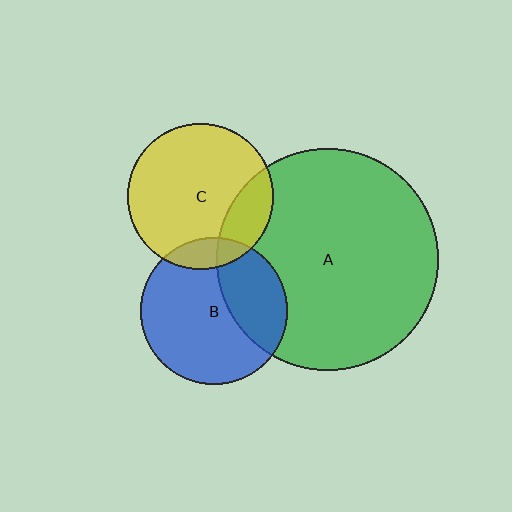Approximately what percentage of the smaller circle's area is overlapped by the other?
Approximately 20%.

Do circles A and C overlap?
Yes.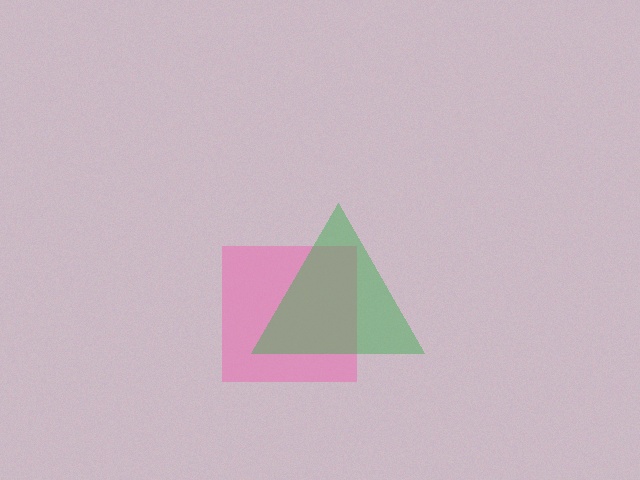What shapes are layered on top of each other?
The layered shapes are: a pink square, a green triangle.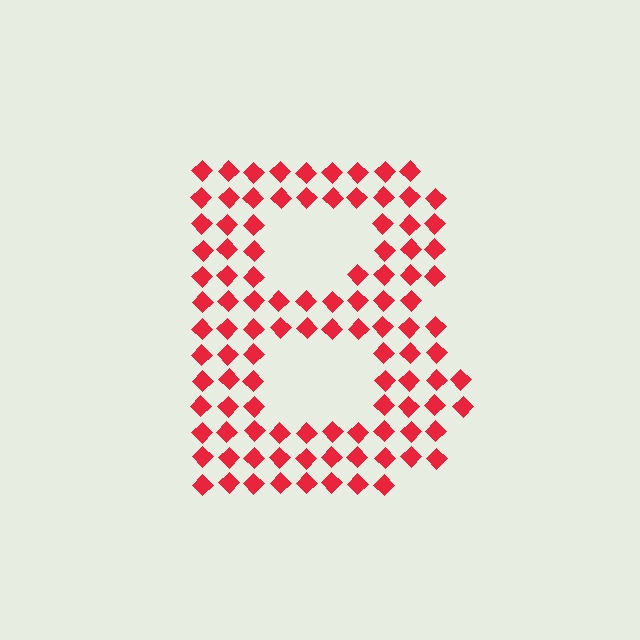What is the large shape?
The large shape is the letter B.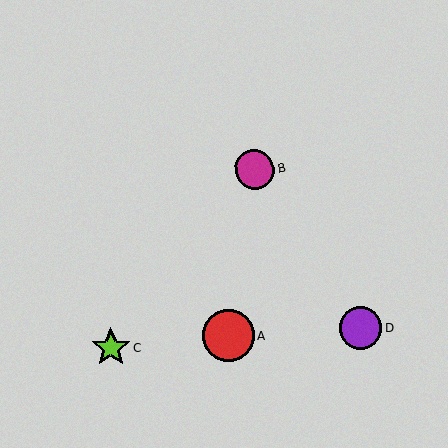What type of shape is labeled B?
Shape B is a magenta circle.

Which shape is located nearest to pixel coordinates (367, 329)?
The purple circle (labeled D) at (360, 328) is nearest to that location.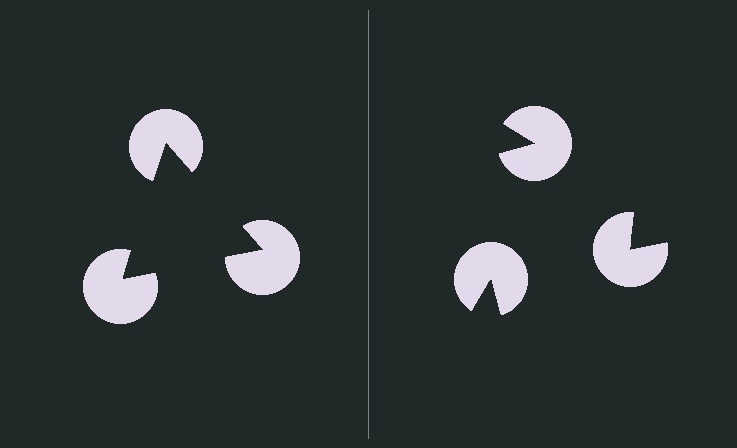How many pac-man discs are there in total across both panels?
6 — 3 on each side.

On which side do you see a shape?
An illusory triangle appears on the left side. On the right side the wedge cuts are rotated, so no coherent shape forms.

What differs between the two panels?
The pac-man discs are positioned identically on both sides; only the wedge orientations differ. On the left they align to a triangle; on the right they are misaligned.